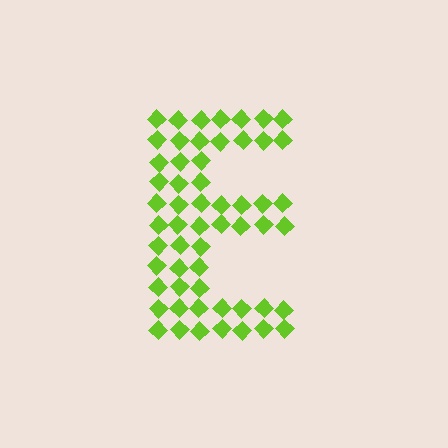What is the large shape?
The large shape is the letter E.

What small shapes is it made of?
It is made of small diamonds.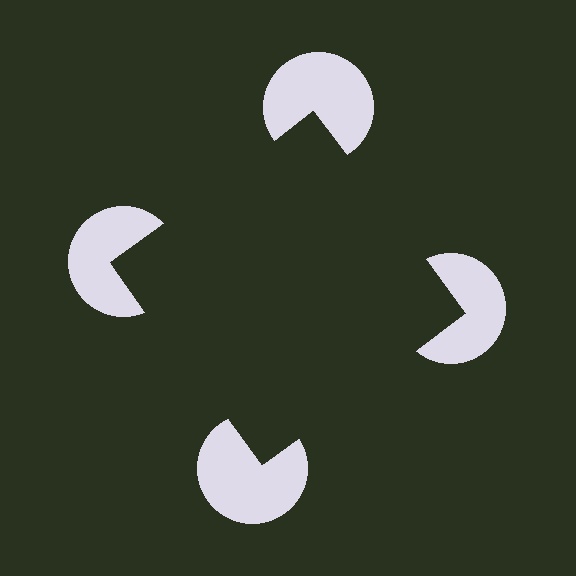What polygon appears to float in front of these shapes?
An illusory square — its edges are inferred from the aligned wedge cuts in the pac-man discs, not physically drawn.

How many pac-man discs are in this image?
There are 4 — one at each vertex of the illusory square.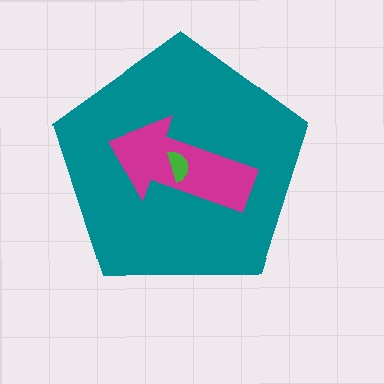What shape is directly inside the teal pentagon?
The magenta arrow.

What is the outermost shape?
The teal pentagon.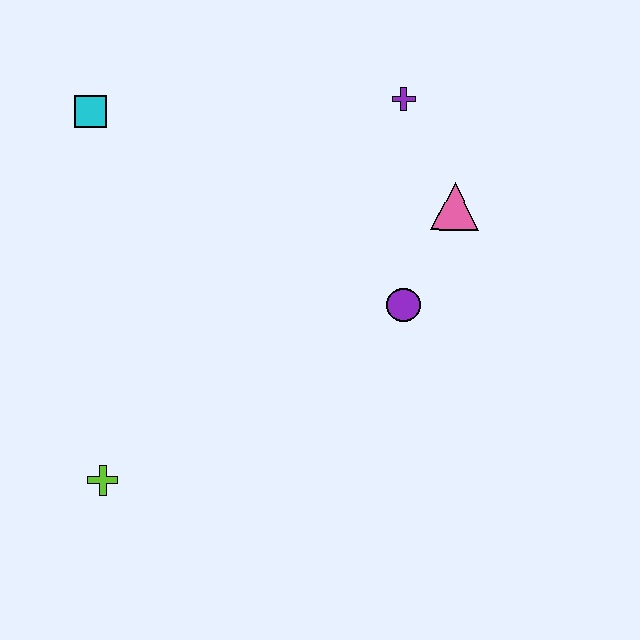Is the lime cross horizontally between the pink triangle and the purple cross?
No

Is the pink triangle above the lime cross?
Yes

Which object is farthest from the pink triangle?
The lime cross is farthest from the pink triangle.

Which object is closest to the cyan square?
The purple cross is closest to the cyan square.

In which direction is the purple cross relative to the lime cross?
The purple cross is above the lime cross.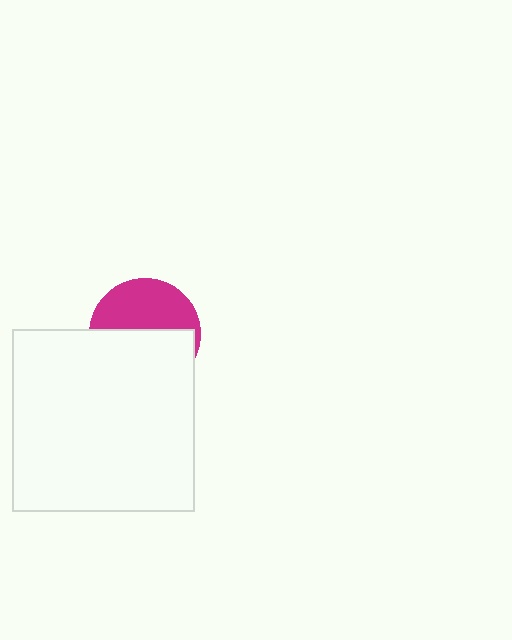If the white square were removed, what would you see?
You would see the complete magenta circle.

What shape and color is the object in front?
The object in front is a white square.